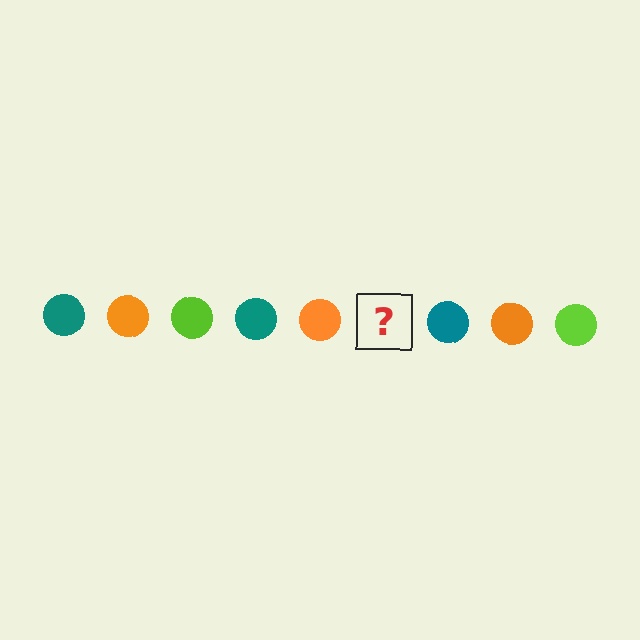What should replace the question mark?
The question mark should be replaced with a lime circle.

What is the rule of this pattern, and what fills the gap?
The rule is that the pattern cycles through teal, orange, lime circles. The gap should be filled with a lime circle.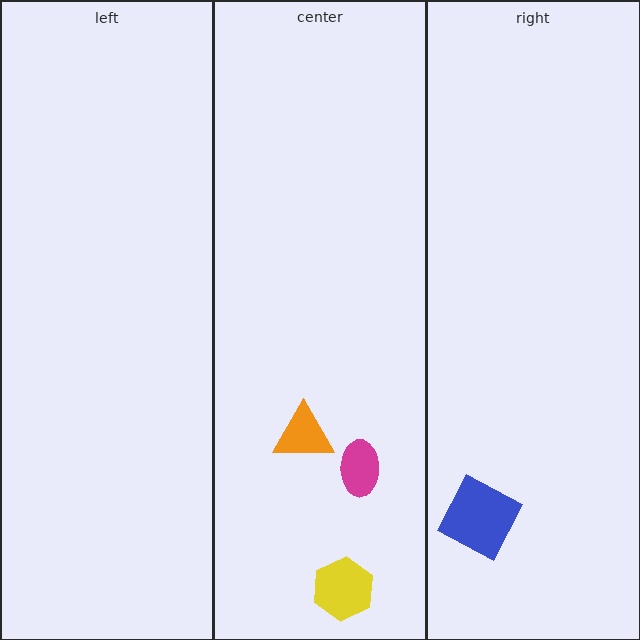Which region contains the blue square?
The right region.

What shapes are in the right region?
The blue square.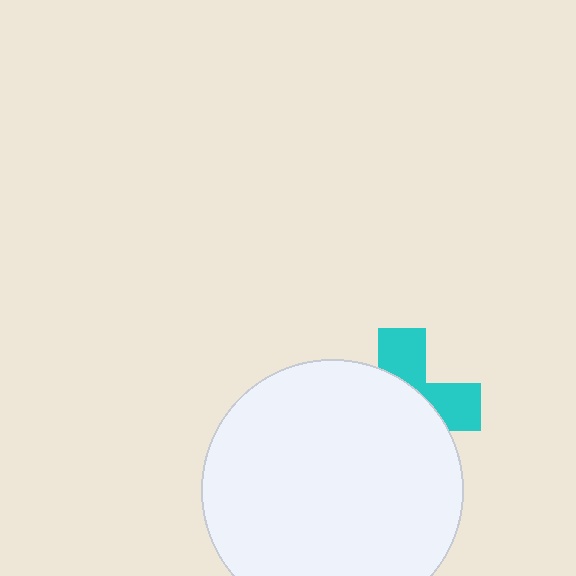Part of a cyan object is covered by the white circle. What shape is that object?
It is a cross.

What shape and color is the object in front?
The object in front is a white circle.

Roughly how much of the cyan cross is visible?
A small part of it is visible (roughly 37%).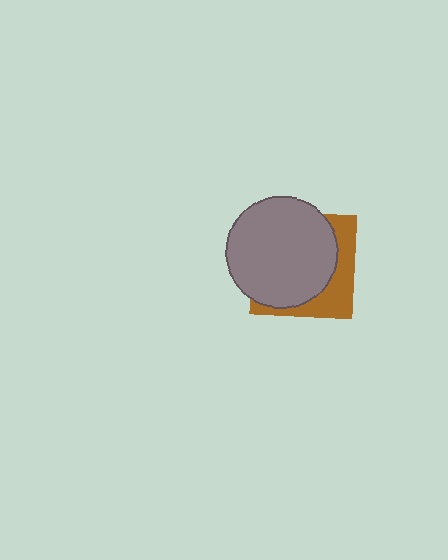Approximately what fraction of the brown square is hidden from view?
Roughly 69% of the brown square is hidden behind the gray circle.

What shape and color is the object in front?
The object in front is a gray circle.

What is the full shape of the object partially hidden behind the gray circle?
The partially hidden object is a brown square.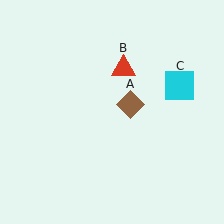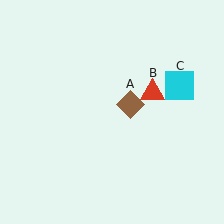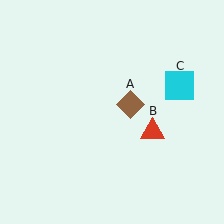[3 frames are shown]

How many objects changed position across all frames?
1 object changed position: red triangle (object B).